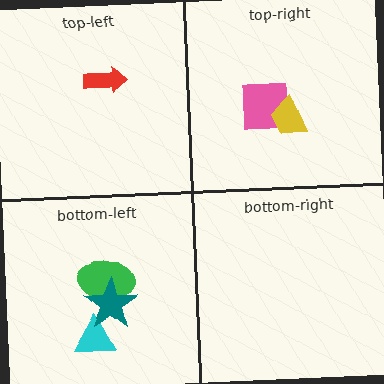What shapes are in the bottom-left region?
The cyan triangle, the green ellipse, the teal star.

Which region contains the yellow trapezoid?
The top-right region.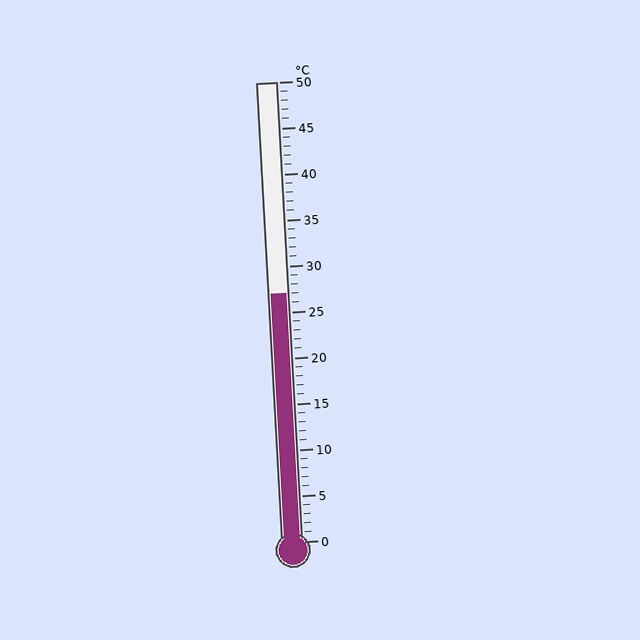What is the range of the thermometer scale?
The thermometer scale ranges from 0°C to 50°C.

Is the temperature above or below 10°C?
The temperature is above 10°C.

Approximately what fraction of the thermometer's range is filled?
The thermometer is filled to approximately 55% of its range.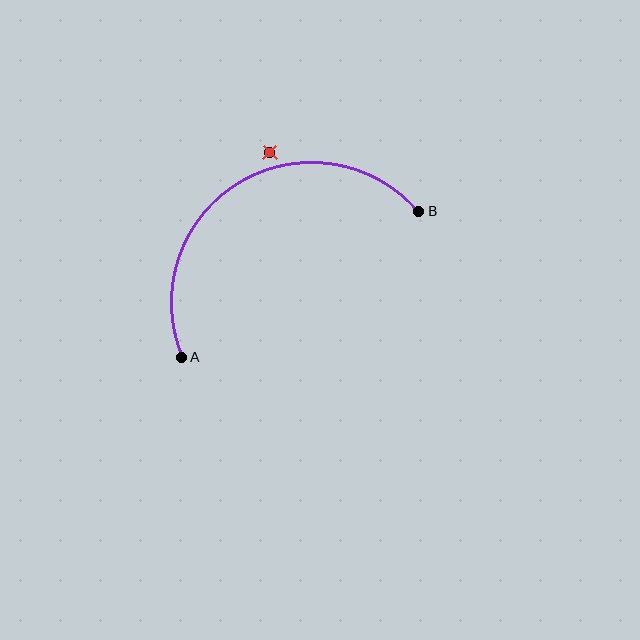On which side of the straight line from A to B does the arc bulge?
The arc bulges above the straight line connecting A and B.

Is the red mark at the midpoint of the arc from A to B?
No — the red mark does not lie on the arc at all. It sits slightly outside the curve.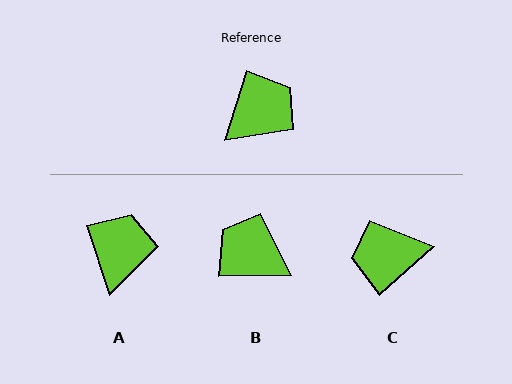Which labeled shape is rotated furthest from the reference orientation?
C, about 149 degrees away.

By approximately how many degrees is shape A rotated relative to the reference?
Approximately 36 degrees counter-clockwise.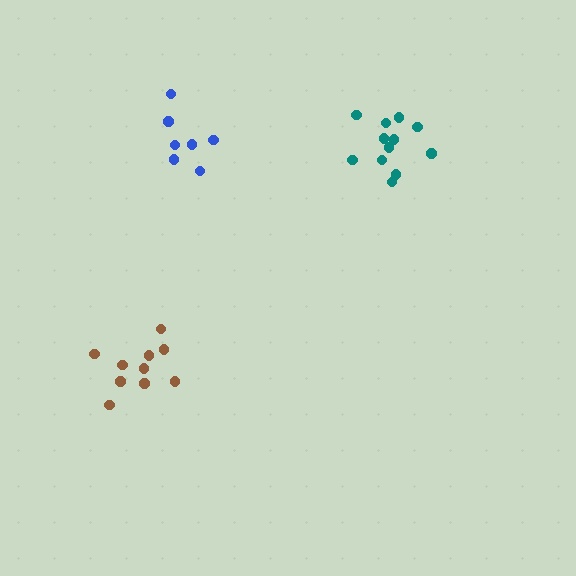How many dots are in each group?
Group 1: 10 dots, Group 2: 7 dots, Group 3: 12 dots (29 total).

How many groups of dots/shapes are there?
There are 3 groups.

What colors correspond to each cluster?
The clusters are colored: brown, blue, teal.